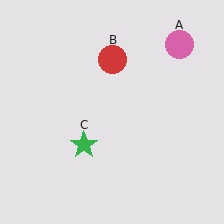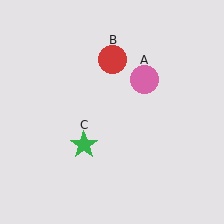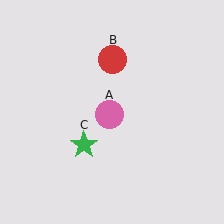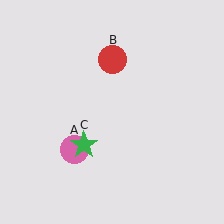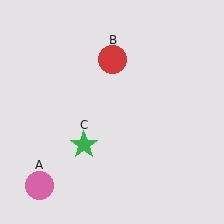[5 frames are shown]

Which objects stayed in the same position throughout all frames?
Red circle (object B) and green star (object C) remained stationary.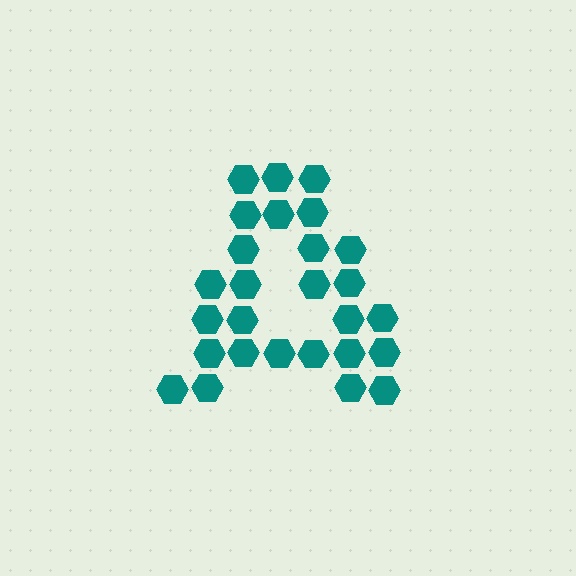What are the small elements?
The small elements are hexagons.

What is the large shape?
The large shape is the letter A.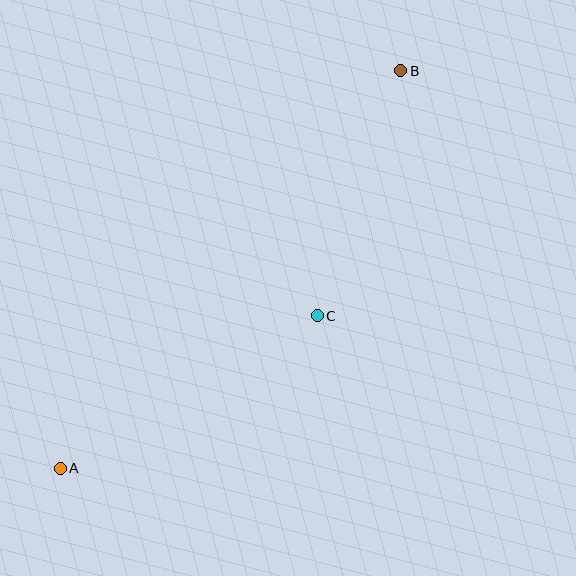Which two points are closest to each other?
Points B and C are closest to each other.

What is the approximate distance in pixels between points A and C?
The distance between A and C is approximately 299 pixels.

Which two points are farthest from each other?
Points A and B are farthest from each other.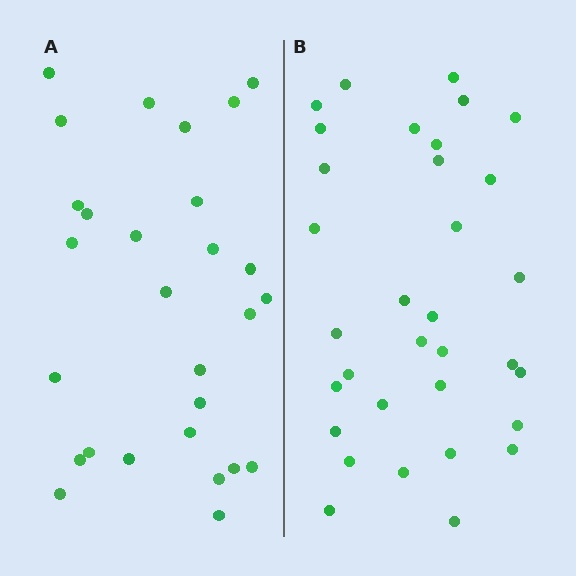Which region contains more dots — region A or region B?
Region B (the right region) has more dots.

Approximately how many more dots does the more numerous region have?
Region B has about 5 more dots than region A.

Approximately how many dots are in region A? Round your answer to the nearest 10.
About 30 dots. (The exact count is 28, which rounds to 30.)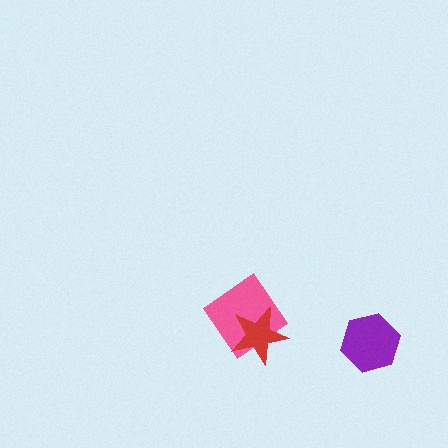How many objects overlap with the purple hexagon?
0 objects overlap with the purple hexagon.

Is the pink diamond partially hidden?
Yes, it is partially covered by another shape.